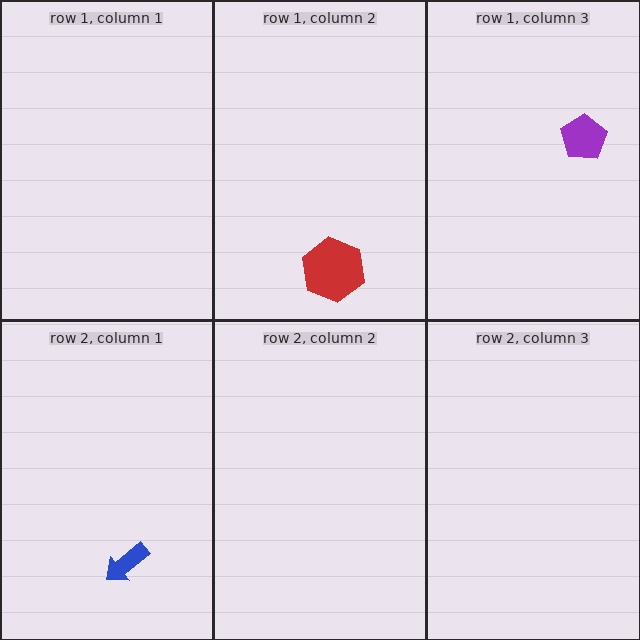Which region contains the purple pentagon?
The row 1, column 3 region.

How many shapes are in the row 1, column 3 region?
1.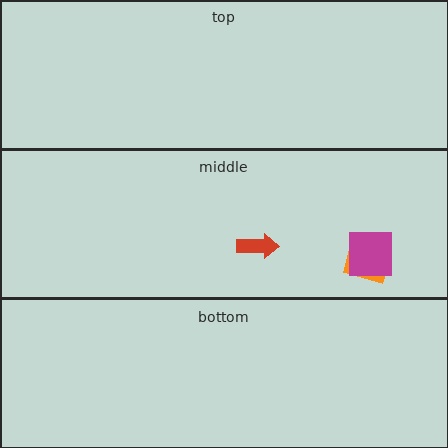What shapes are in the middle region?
The red arrow, the orange rectangle, the magenta square.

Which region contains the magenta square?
The middle region.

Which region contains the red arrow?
The middle region.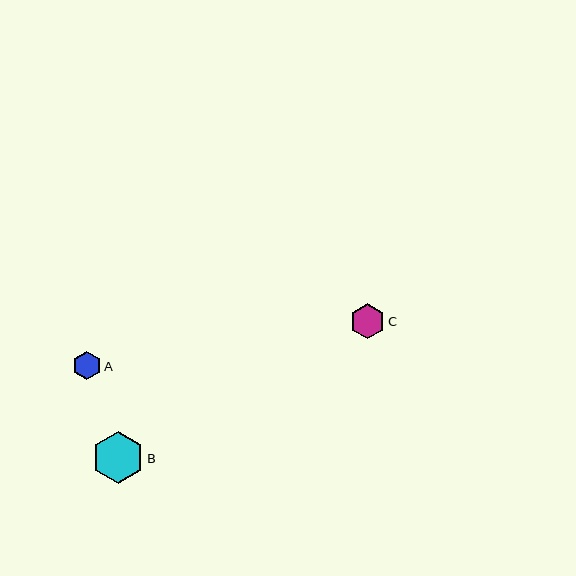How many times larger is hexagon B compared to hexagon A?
Hexagon B is approximately 1.8 times the size of hexagon A.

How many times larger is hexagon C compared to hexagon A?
Hexagon C is approximately 1.2 times the size of hexagon A.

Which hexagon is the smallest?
Hexagon A is the smallest with a size of approximately 29 pixels.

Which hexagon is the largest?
Hexagon B is the largest with a size of approximately 52 pixels.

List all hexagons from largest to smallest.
From largest to smallest: B, C, A.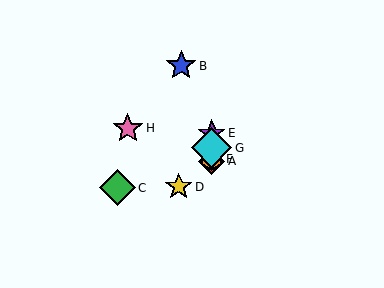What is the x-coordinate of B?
Object B is at x≈181.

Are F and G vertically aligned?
Yes, both are at x≈212.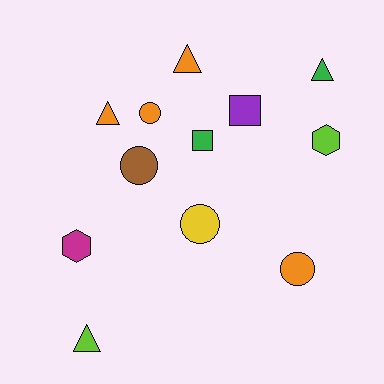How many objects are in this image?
There are 12 objects.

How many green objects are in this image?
There are 2 green objects.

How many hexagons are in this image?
There are 2 hexagons.